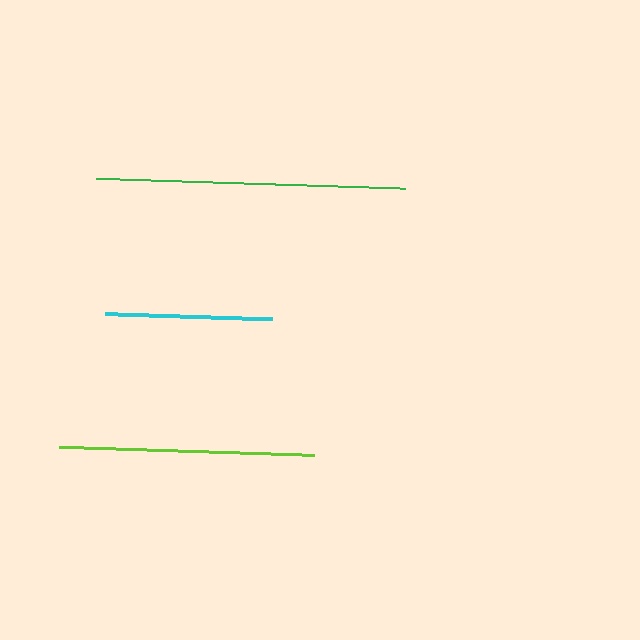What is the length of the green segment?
The green segment is approximately 309 pixels long.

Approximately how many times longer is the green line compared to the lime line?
The green line is approximately 1.2 times the length of the lime line.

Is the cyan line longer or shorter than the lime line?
The lime line is longer than the cyan line.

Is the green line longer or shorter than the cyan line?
The green line is longer than the cyan line.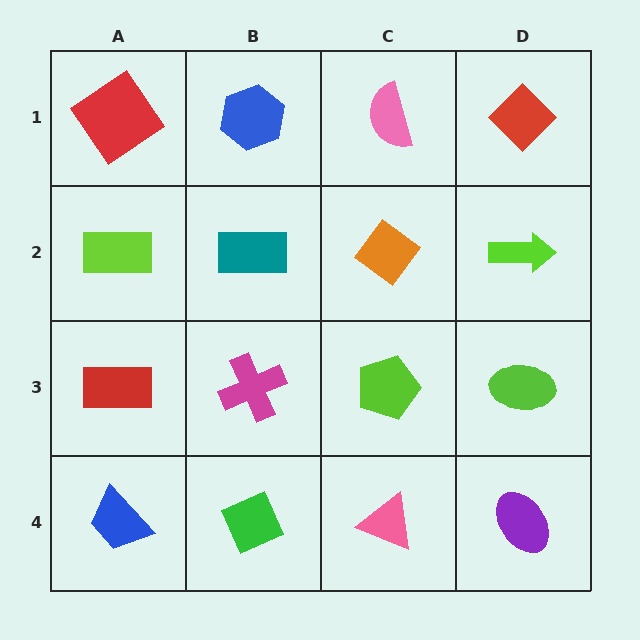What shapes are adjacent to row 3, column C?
An orange diamond (row 2, column C), a pink triangle (row 4, column C), a magenta cross (row 3, column B), a lime ellipse (row 3, column D).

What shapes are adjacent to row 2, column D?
A red diamond (row 1, column D), a lime ellipse (row 3, column D), an orange diamond (row 2, column C).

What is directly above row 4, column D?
A lime ellipse.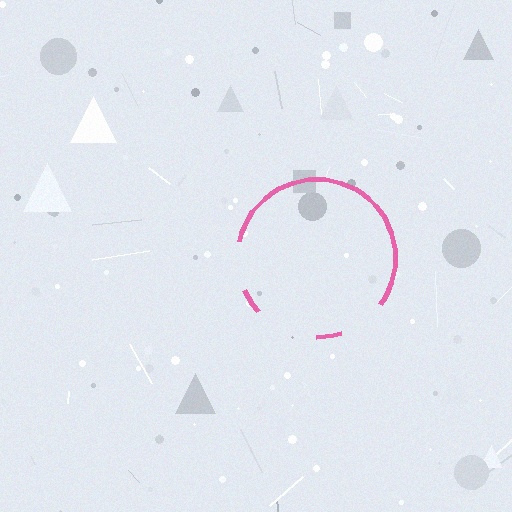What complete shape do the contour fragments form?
The contour fragments form a circle.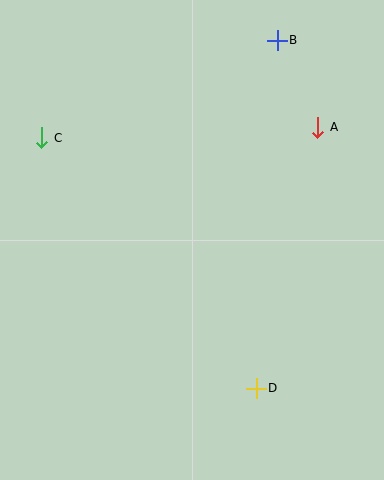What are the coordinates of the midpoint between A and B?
The midpoint between A and B is at (297, 84).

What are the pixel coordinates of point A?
Point A is at (318, 127).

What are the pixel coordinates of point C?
Point C is at (42, 138).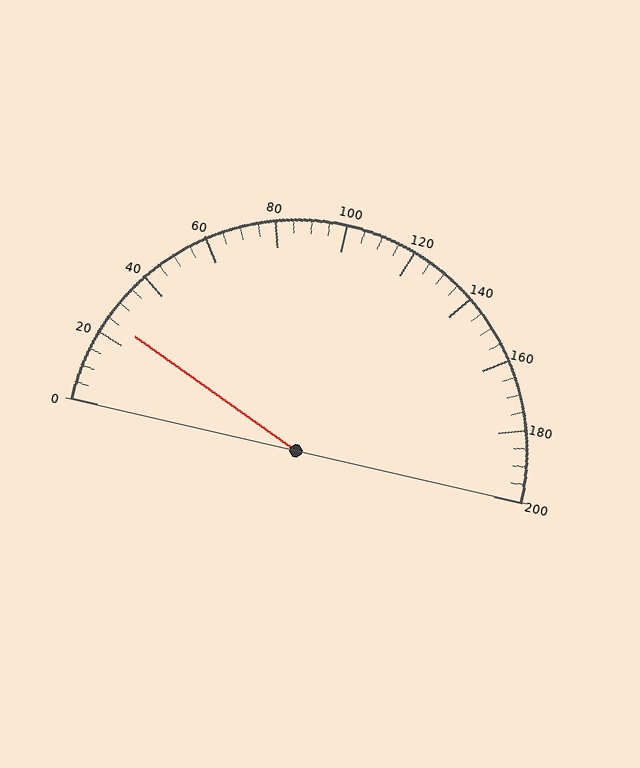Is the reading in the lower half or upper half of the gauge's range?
The reading is in the lower half of the range (0 to 200).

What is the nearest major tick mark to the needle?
The nearest major tick mark is 20.